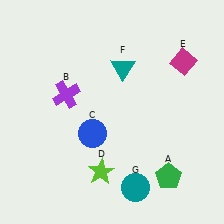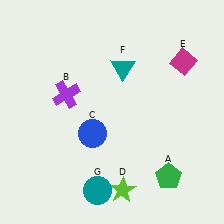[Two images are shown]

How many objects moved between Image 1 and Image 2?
2 objects moved between the two images.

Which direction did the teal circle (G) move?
The teal circle (G) moved left.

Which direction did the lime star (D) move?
The lime star (D) moved right.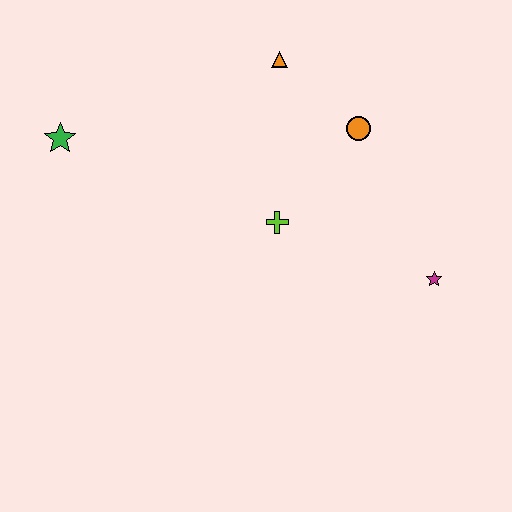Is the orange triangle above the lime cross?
Yes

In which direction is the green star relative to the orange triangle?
The green star is to the left of the orange triangle.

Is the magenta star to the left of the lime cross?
No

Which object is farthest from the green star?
The magenta star is farthest from the green star.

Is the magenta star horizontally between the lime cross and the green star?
No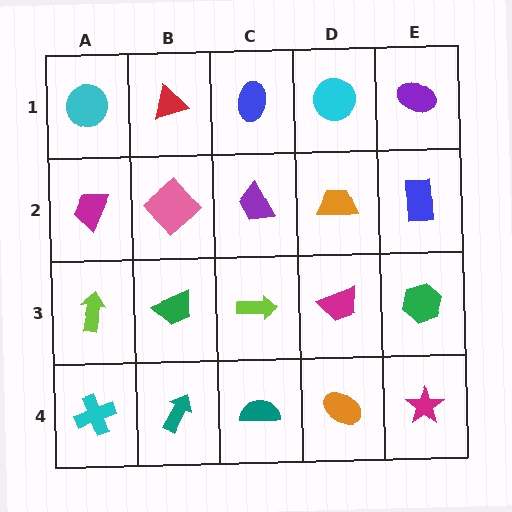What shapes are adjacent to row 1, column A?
A magenta trapezoid (row 2, column A), a red triangle (row 1, column B).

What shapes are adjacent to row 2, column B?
A red triangle (row 1, column B), a green trapezoid (row 3, column B), a magenta trapezoid (row 2, column A), a purple trapezoid (row 2, column C).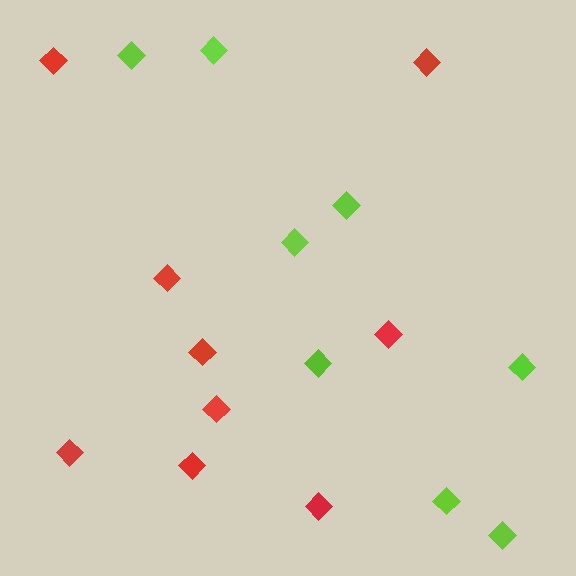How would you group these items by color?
There are 2 groups: one group of lime diamonds (8) and one group of red diamonds (9).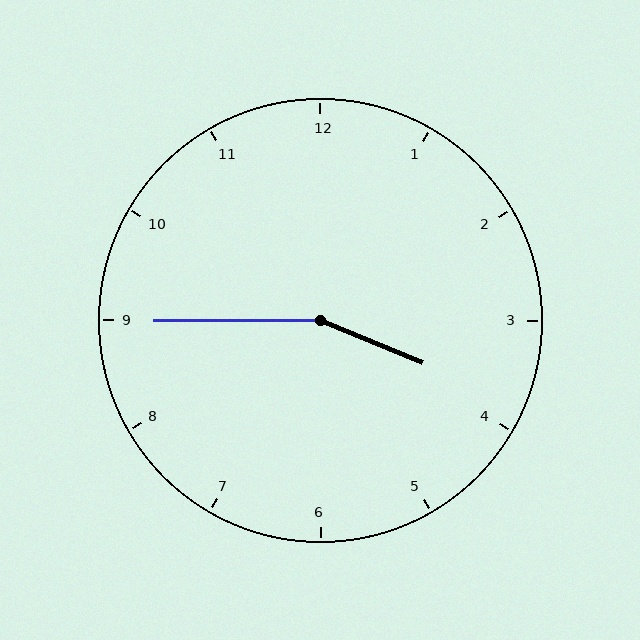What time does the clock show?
3:45.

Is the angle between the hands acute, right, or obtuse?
It is obtuse.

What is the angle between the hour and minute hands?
Approximately 158 degrees.